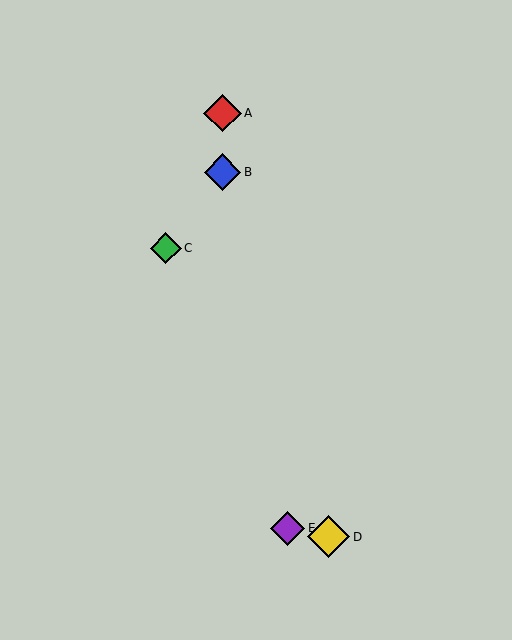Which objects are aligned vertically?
Objects A, B are aligned vertically.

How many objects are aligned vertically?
2 objects (A, B) are aligned vertically.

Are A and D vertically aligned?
No, A is at x≈223 and D is at x≈329.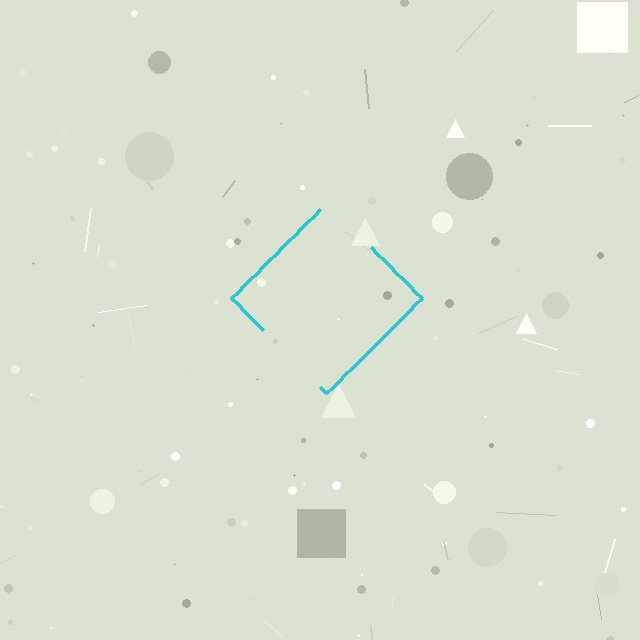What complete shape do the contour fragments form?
The contour fragments form a diamond.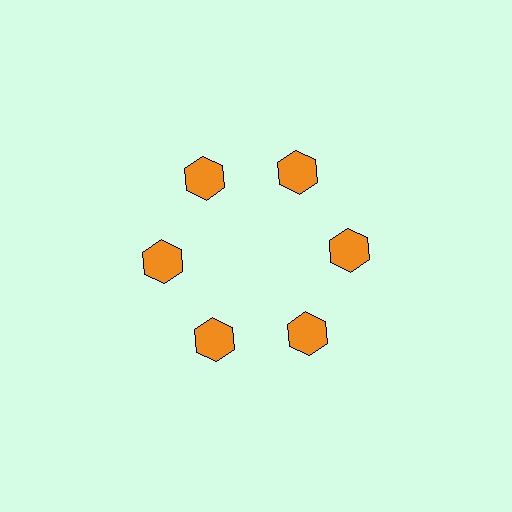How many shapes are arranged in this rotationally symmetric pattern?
There are 6 shapes, arranged in 6 groups of 1.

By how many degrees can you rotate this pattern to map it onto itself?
The pattern maps onto itself every 60 degrees of rotation.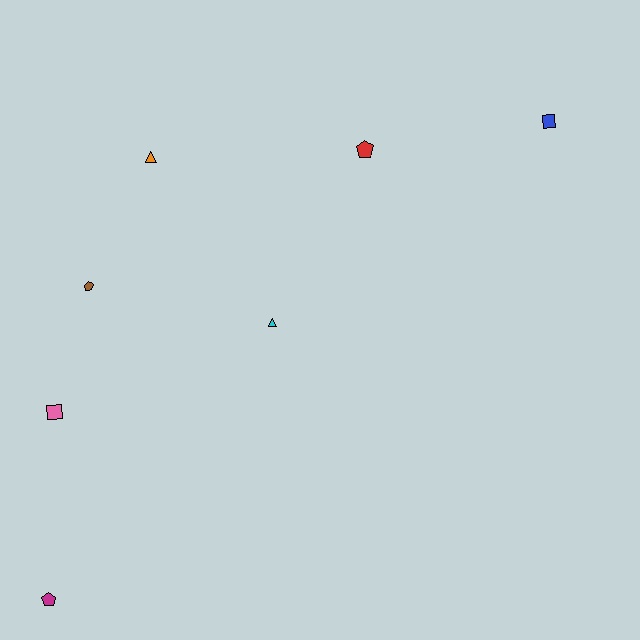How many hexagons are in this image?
There are no hexagons.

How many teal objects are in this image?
There are no teal objects.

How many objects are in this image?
There are 7 objects.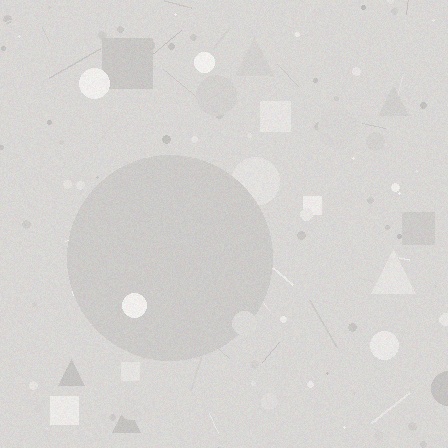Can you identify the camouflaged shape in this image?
The camouflaged shape is a circle.